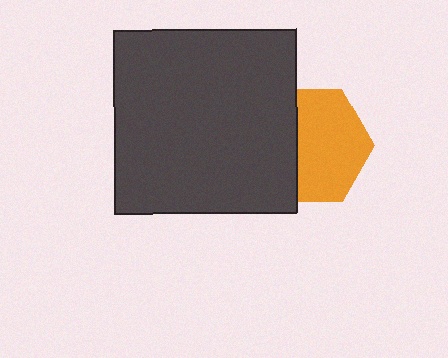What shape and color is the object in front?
The object in front is a dark gray square.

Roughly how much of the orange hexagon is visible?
About half of it is visible (roughly 63%).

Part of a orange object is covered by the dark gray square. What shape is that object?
It is a hexagon.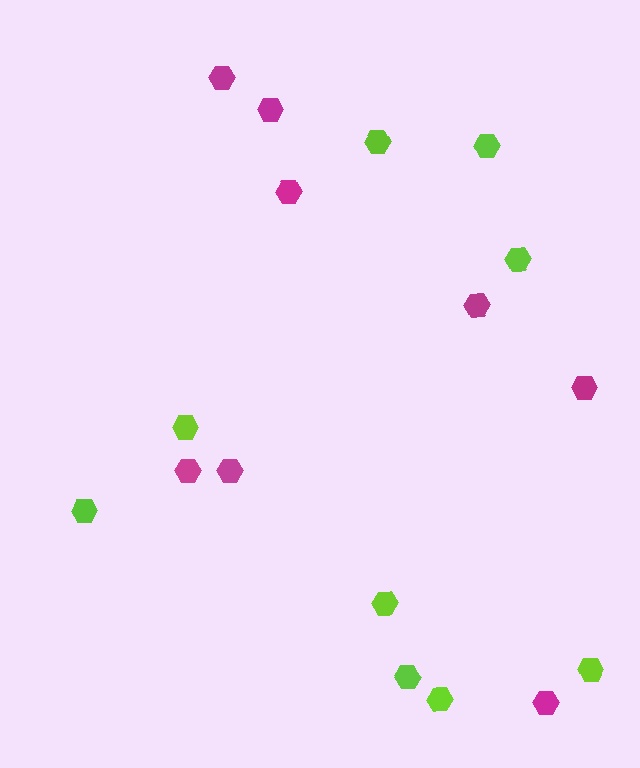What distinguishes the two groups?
There are 2 groups: one group of lime hexagons (9) and one group of magenta hexagons (8).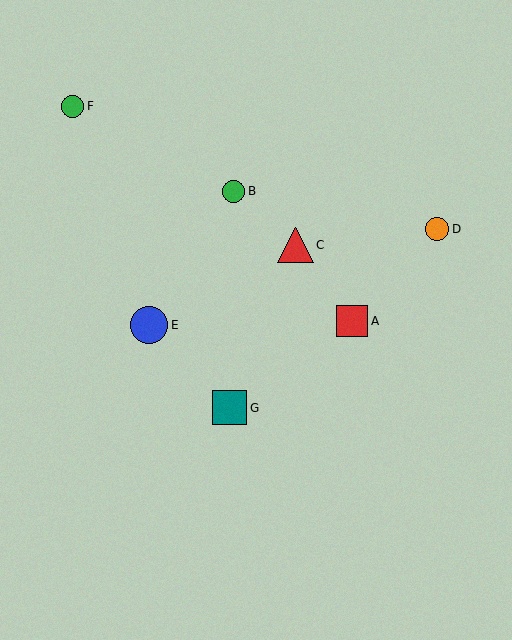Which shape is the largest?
The blue circle (labeled E) is the largest.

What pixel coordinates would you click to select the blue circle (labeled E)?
Click at (149, 325) to select the blue circle E.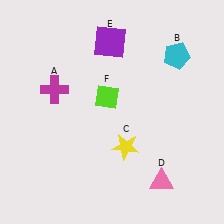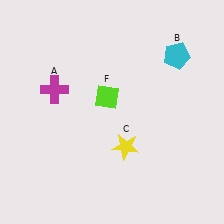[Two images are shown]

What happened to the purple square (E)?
The purple square (E) was removed in Image 2. It was in the top-left area of Image 1.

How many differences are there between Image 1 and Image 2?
There are 2 differences between the two images.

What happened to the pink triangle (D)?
The pink triangle (D) was removed in Image 2. It was in the bottom-right area of Image 1.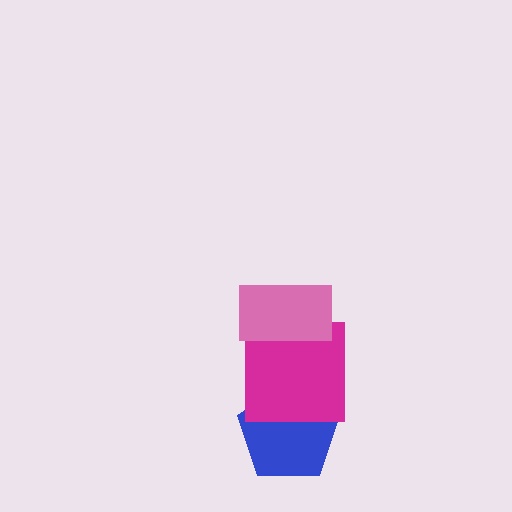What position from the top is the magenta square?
The magenta square is 2nd from the top.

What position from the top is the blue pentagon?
The blue pentagon is 3rd from the top.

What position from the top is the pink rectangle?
The pink rectangle is 1st from the top.